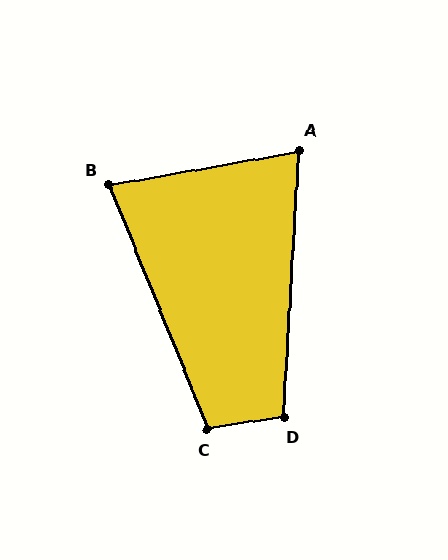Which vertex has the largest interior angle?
C, at approximately 104 degrees.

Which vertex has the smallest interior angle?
A, at approximately 76 degrees.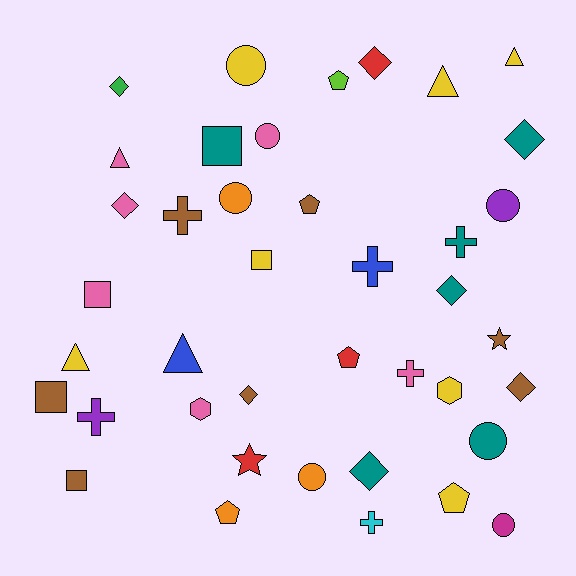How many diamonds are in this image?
There are 8 diamonds.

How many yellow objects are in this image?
There are 7 yellow objects.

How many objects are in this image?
There are 40 objects.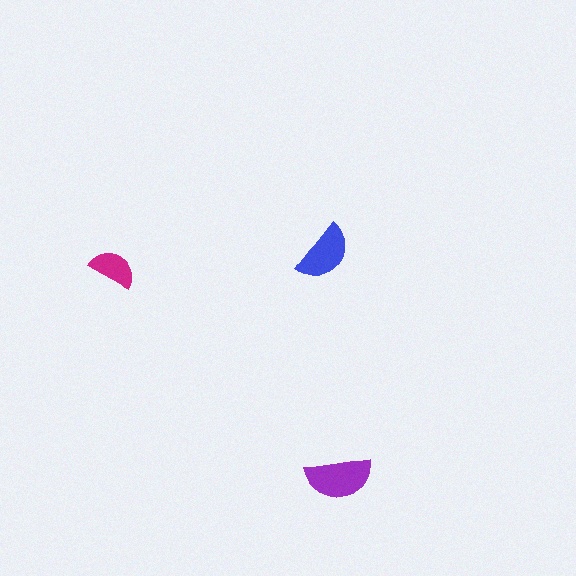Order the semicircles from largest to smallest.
the purple one, the blue one, the magenta one.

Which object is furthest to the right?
The purple semicircle is rightmost.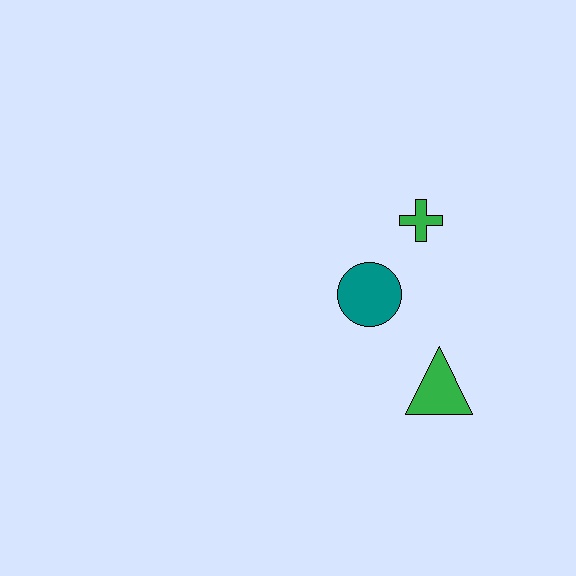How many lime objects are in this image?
There are no lime objects.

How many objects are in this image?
There are 3 objects.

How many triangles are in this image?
There is 1 triangle.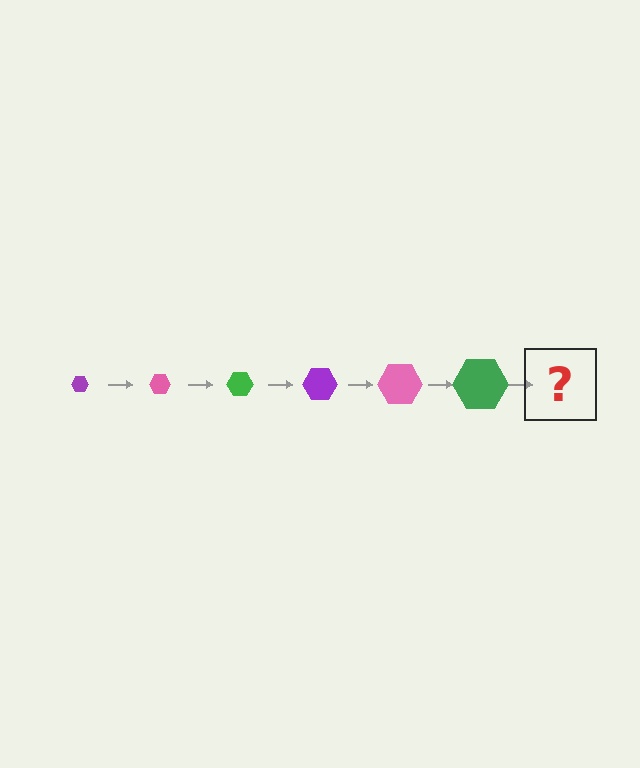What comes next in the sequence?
The next element should be a purple hexagon, larger than the previous one.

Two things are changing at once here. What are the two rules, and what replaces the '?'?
The two rules are that the hexagon grows larger each step and the color cycles through purple, pink, and green. The '?' should be a purple hexagon, larger than the previous one.